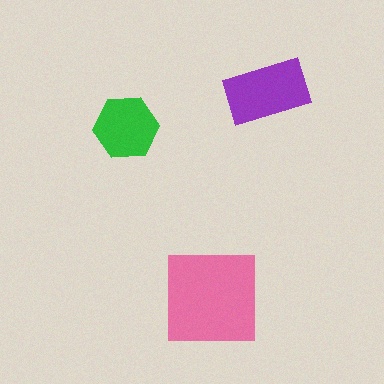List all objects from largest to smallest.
The pink square, the purple rectangle, the green hexagon.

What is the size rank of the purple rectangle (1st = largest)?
2nd.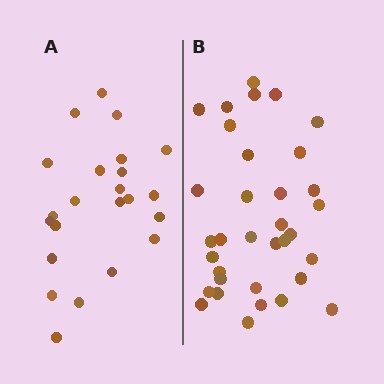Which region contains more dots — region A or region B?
Region B (the right region) has more dots.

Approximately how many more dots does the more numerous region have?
Region B has roughly 12 or so more dots than region A.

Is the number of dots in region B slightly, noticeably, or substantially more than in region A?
Region B has substantially more. The ratio is roughly 1.5 to 1.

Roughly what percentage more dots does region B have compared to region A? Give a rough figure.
About 50% more.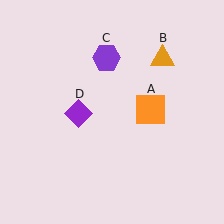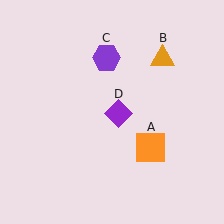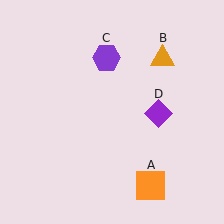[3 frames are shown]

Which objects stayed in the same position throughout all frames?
Orange triangle (object B) and purple hexagon (object C) remained stationary.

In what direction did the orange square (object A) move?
The orange square (object A) moved down.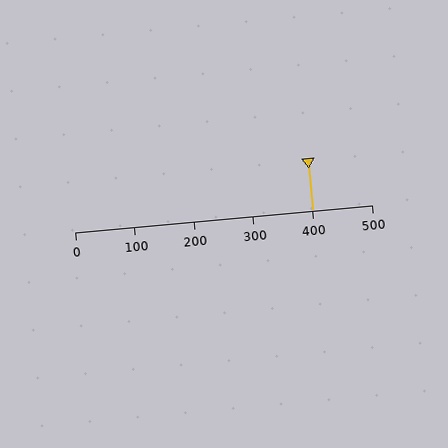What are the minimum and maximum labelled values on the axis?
The axis runs from 0 to 500.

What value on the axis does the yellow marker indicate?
The marker indicates approximately 400.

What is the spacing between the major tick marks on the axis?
The major ticks are spaced 100 apart.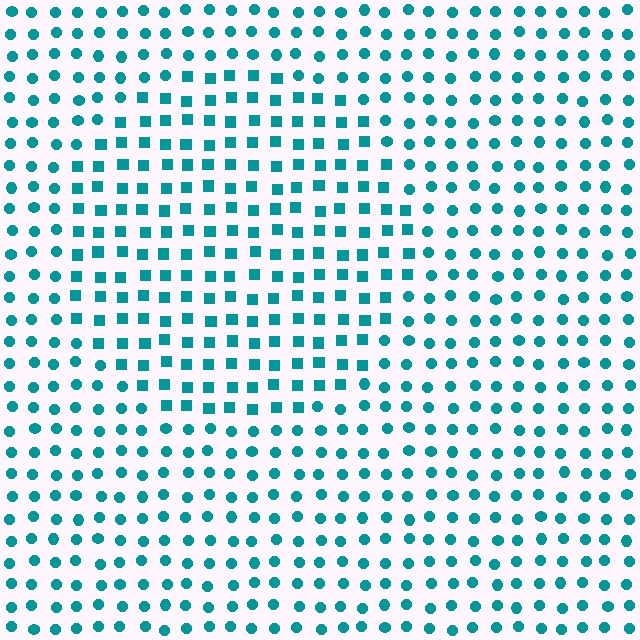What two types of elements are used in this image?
The image uses squares inside the circle region and circles outside it.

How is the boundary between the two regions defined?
The boundary is defined by a change in element shape: squares inside vs. circles outside. All elements share the same color and spacing.